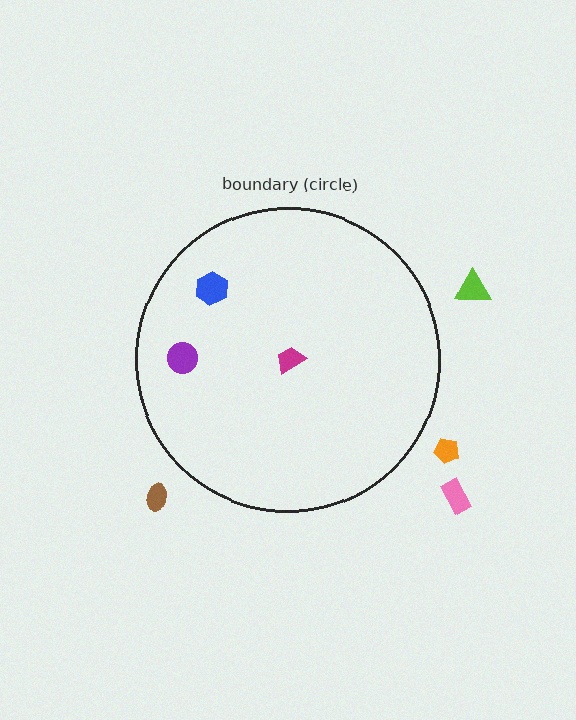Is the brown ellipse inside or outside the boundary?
Outside.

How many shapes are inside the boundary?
3 inside, 4 outside.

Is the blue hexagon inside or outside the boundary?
Inside.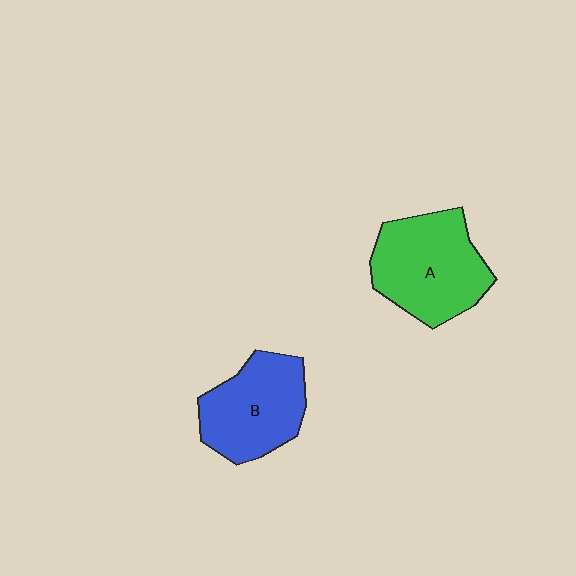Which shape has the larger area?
Shape A (green).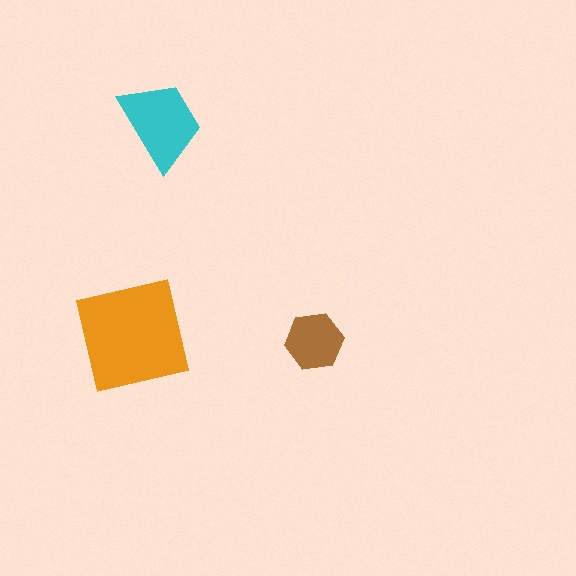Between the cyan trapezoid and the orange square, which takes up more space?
The orange square.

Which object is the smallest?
The brown hexagon.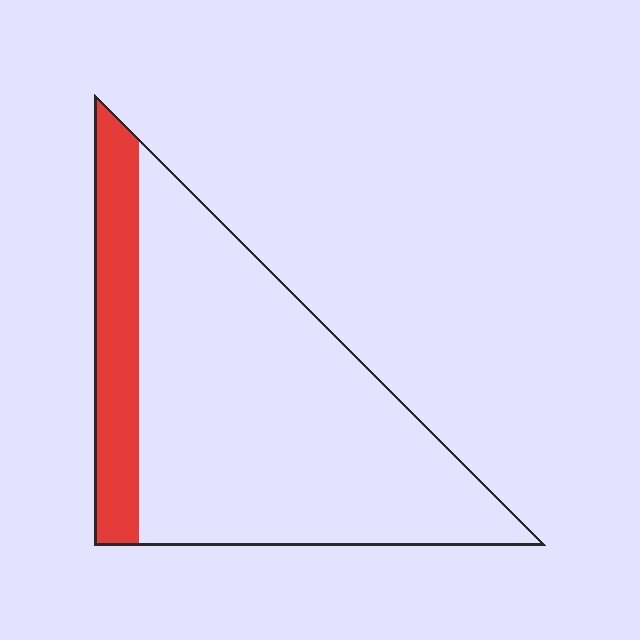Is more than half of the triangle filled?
No.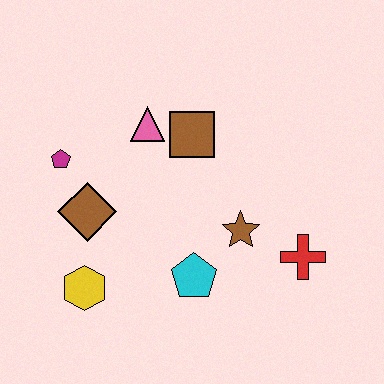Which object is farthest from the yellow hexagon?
The red cross is farthest from the yellow hexagon.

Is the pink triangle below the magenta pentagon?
No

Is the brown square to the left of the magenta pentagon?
No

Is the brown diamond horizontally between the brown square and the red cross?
No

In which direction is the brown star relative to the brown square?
The brown star is below the brown square.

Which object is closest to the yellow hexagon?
The brown diamond is closest to the yellow hexagon.